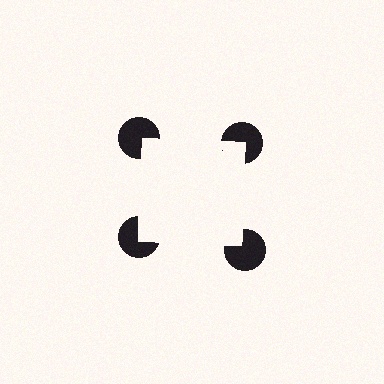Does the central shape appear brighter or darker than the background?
It typically appears slightly brighter than the background, even though no actual brightness change is drawn.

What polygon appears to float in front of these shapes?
An illusory square — its edges are inferred from the aligned wedge cuts in the pac-man discs, not physically drawn.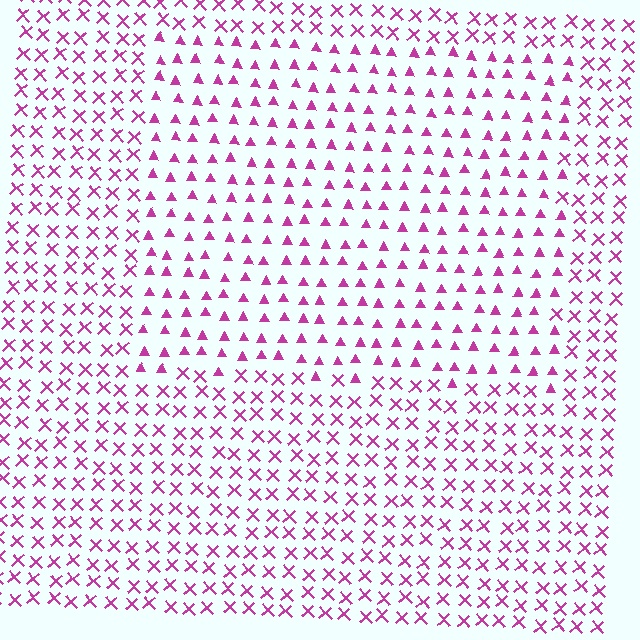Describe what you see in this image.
The image is filled with small magenta elements arranged in a uniform grid. A rectangle-shaped region contains triangles, while the surrounding area contains X marks. The boundary is defined purely by the change in element shape.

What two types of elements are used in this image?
The image uses triangles inside the rectangle region and X marks outside it.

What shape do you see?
I see a rectangle.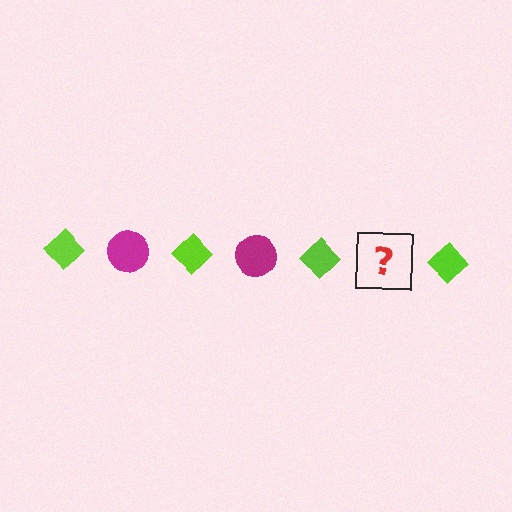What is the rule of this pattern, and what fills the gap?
The rule is that the pattern alternates between lime diamond and magenta circle. The gap should be filled with a magenta circle.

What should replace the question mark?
The question mark should be replaced with a magenta circle.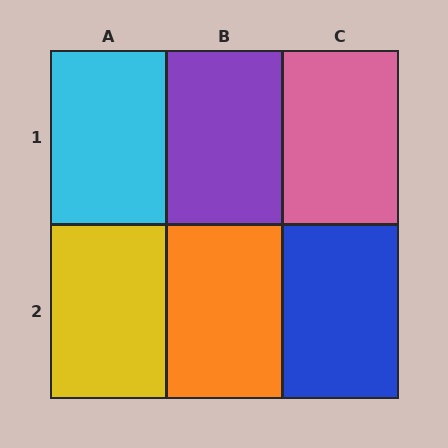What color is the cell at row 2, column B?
Orange.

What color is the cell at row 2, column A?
Yellow.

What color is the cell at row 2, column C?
Blue.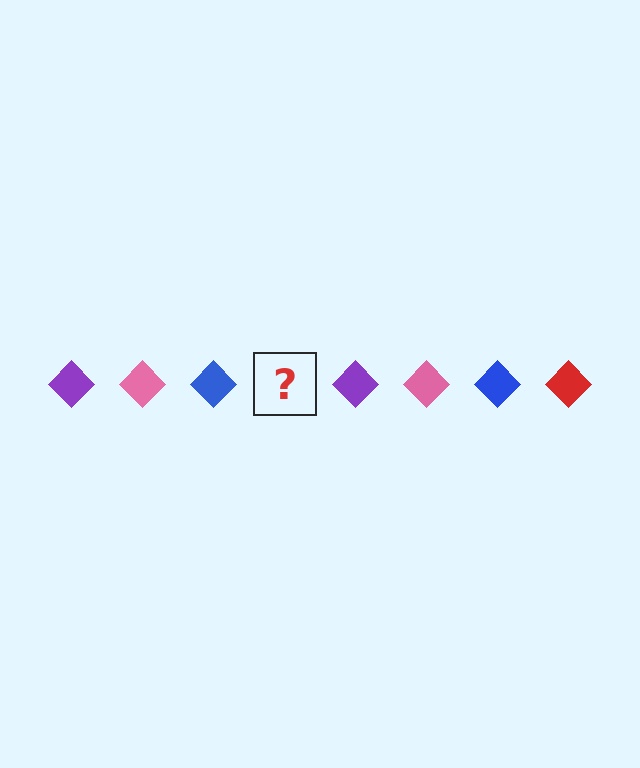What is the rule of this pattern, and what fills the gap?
The rule is that the pattern cycles through purple, pink, blue, red diamonds. The gap should be filled with a red diamond.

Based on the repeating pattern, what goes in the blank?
The blank should be a red diamond.